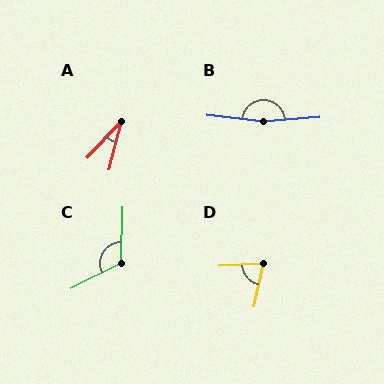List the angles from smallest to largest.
A (29°), D (74°), C (119°), B (169°).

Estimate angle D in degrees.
Approximately 74 degrees.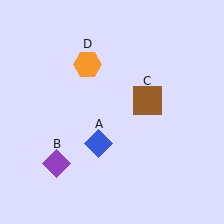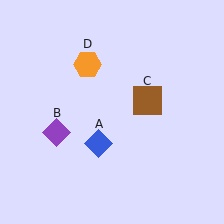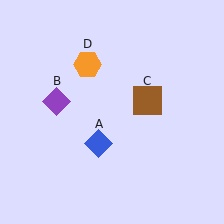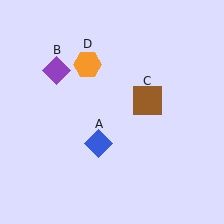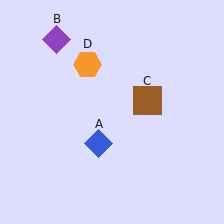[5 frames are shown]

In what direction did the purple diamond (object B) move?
The purple diamond (object B) moved up.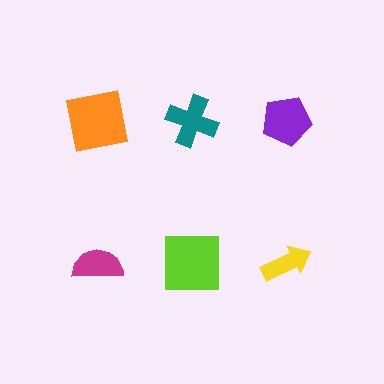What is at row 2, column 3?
A yellow arrow.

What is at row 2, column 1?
A magenta semicircle.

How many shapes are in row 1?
3 shapes.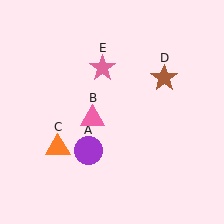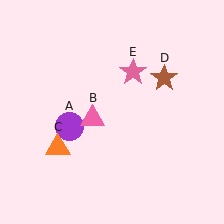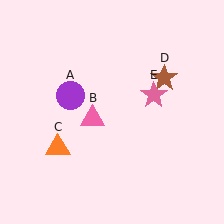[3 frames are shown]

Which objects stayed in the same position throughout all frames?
Pink triangle (object B) and orange triangle (object C) and brown star (object D) remained stationary.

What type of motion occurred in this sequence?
The purple circle (object A), pink star (object E) rotated clockwise around the center of the scene.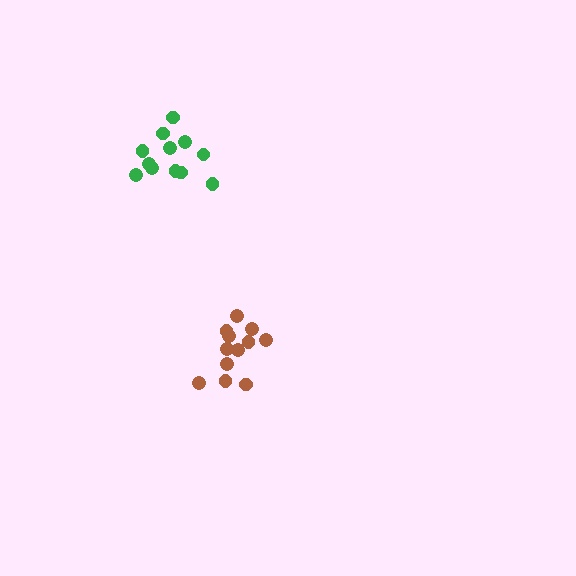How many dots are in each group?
Group 1: 12 dots, Group 2: 12 dots (24 total).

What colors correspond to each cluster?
The clusters are colored: brown, green.